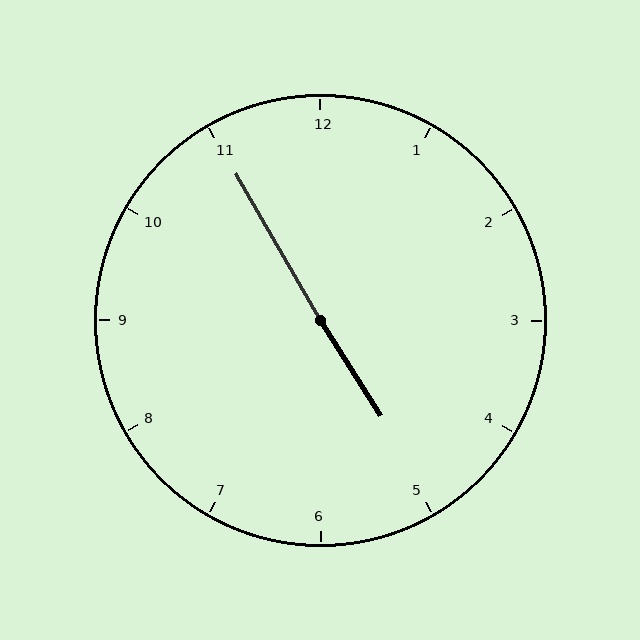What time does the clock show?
4:55.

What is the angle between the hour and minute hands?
Approximately 178 degrees.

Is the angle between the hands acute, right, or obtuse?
It is obtuse.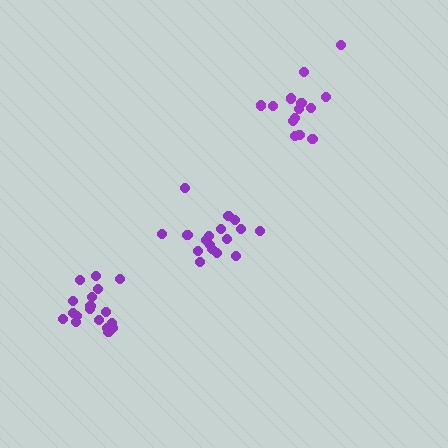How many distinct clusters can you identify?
There are 3 distinct clusters.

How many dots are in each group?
Group 1: 18 dots, Group 2: 14 dots, Group 3: 19 dots (51 total).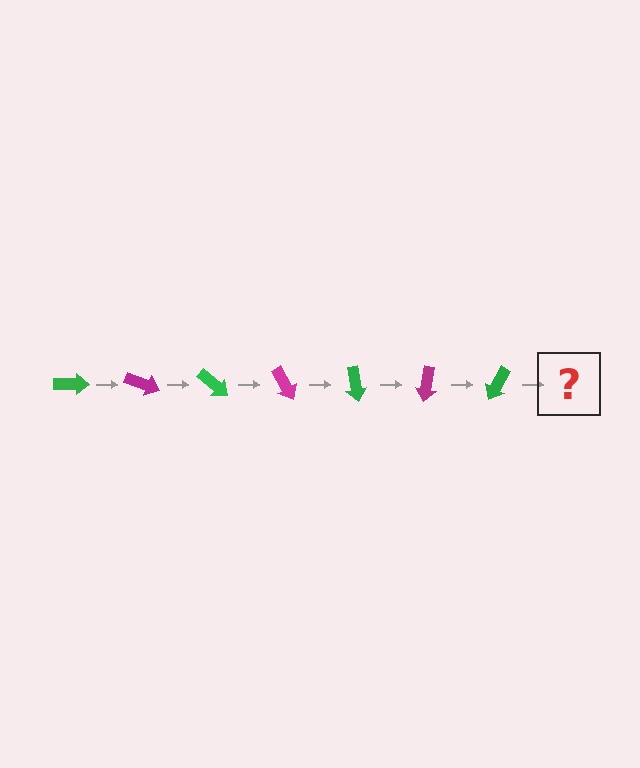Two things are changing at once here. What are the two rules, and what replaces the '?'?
The two rules are that it rotates 20 degrees each step and the color cycles through green and magenta. The '?' should be a magenta arrow, rotated 140 degrees from the start.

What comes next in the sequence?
The next element should be a magenta arrow, rotated 140 degrees from the start.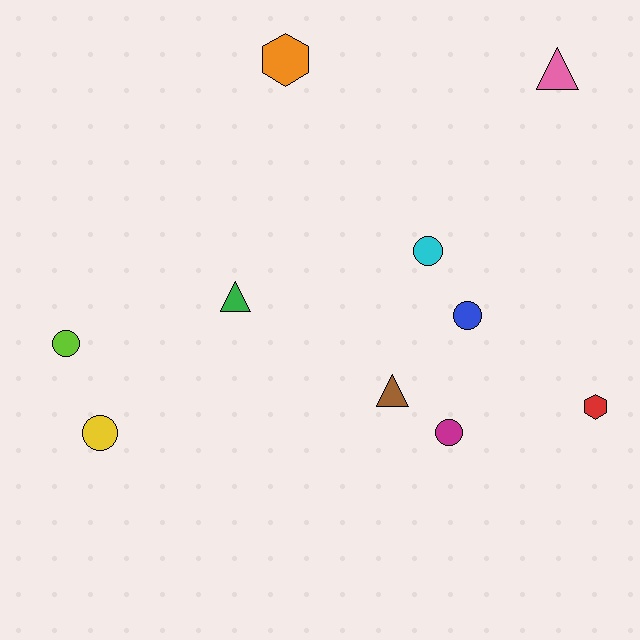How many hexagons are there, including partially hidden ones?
There are 2 hexagons.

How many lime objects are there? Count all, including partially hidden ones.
There is 1 lime object.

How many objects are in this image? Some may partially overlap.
There are 10 objects.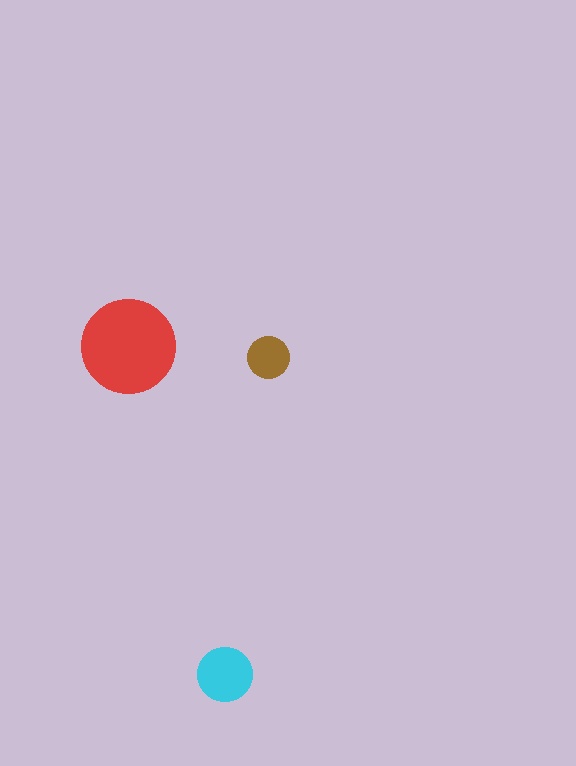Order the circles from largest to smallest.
the red one, the cyan one, the brown one.